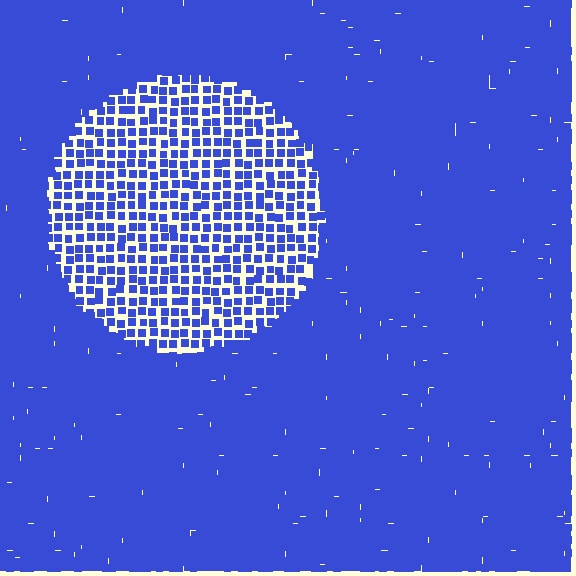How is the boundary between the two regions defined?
The boundary is defined by a change in element density (approximately 2.4x ratio). All elements are the same color, size, and shape.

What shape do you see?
I see a circle.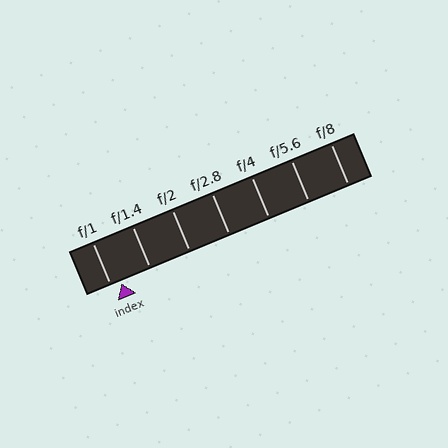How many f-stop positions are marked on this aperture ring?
There are 7 f-stop positions marked.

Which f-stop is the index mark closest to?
The index mark is closest to f/1.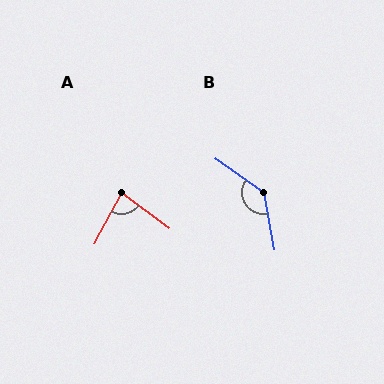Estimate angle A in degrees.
Approximately 81 degrees.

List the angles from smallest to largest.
A (81°), B (135°).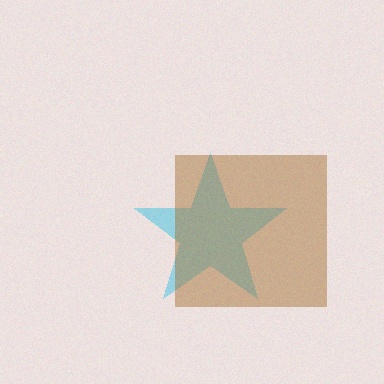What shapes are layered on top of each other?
The layered shapes are: a cyan star, a brown square.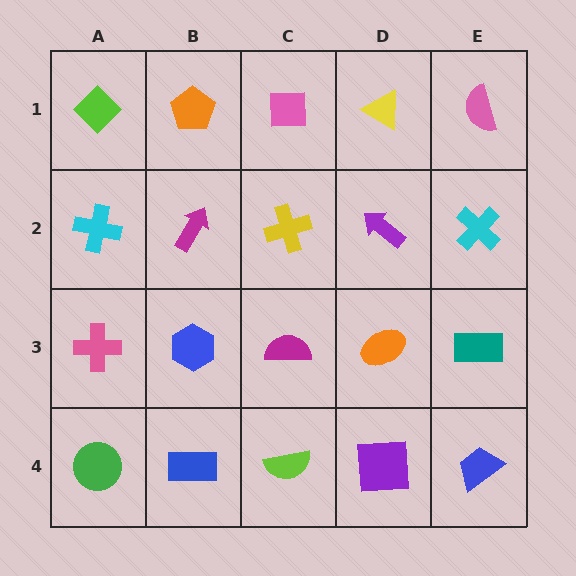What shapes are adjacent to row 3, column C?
A yellow cross (row 2, column C), a lime semicircle (row 4, column C), a blue hexagon (row 3, column B), an orange ellipse (row 3, column D).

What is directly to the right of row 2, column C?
A purple arrow.